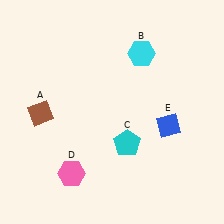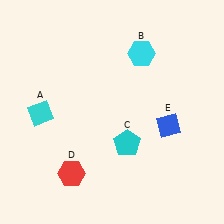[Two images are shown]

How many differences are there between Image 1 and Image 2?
There are 2 differences between the two images.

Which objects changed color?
A changed from brown to cyan. D changed from pink to red.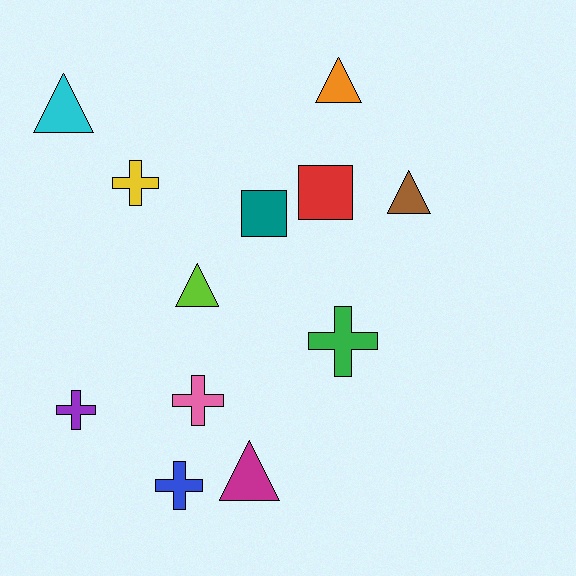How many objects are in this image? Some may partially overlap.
There are 12 objects.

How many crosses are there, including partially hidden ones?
There are 5 crosses.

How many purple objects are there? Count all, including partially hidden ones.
There is 1 purple object.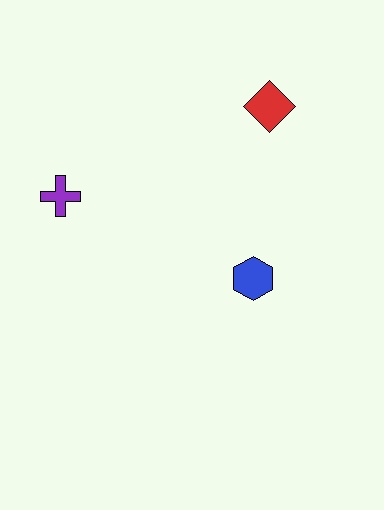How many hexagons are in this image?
There is 1 hexagon.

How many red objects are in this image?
There is 1 red object.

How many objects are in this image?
There are 3 objects.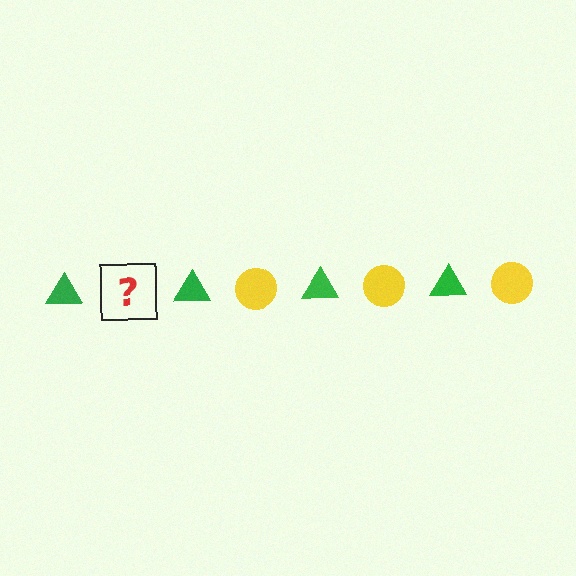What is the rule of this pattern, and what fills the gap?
The rule is that the pattern alternates between green triangle and yellow circle. The gap should be filled with a yellow circle.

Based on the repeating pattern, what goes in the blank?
The blank should be a yellow circle.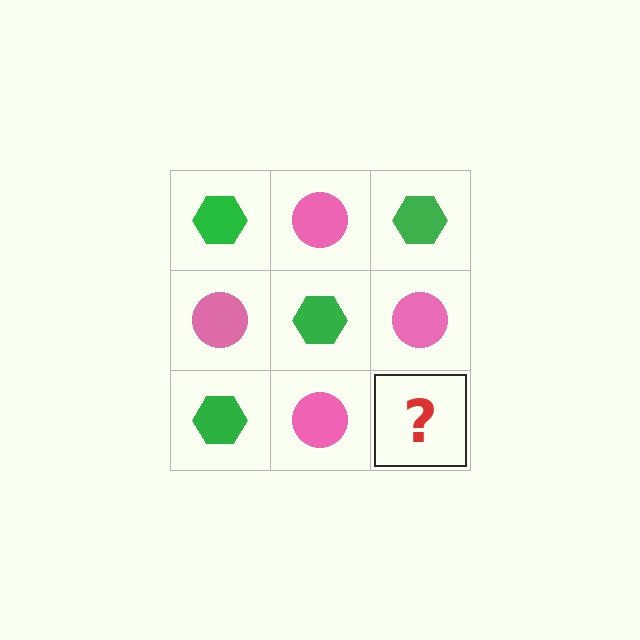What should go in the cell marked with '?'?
The missing cell should contain a green hexagon.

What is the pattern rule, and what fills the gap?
The rule is that it alternates green hexagon and pink circle in a checkerboard pattern. The gap should be filled with a green hexagon.